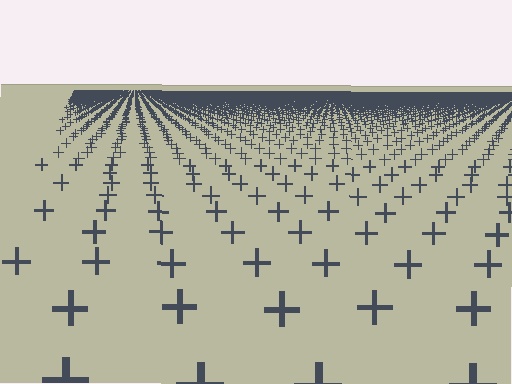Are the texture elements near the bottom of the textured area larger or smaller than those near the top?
Larger. Near the bottom, elements are closer to the viewer and appear at a bigger on-screen size.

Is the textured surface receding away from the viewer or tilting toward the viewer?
The surface is receding away from the viewer. Texture elements get smaller and denser toward the top.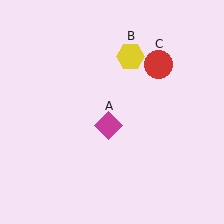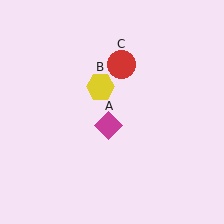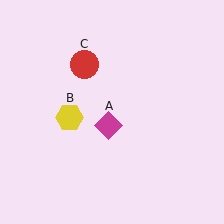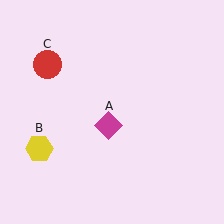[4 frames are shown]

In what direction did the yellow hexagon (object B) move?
The yellow hexagon (object B) moved down and to the left.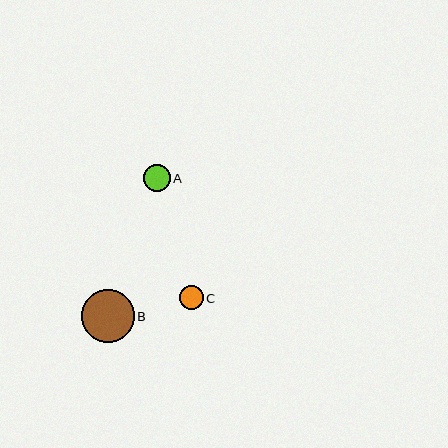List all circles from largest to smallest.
From largest to smallest: B, A, C.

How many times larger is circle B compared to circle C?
Circle B is approximately 2.3 times the size of circle C.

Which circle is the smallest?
Circle C is the smallest with a size of approximately 24 pixels.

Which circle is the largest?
Circle B is the largest with a size of approximately 53 pixels.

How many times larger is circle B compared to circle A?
Circle B is approximately 2.0 times the size of circle A.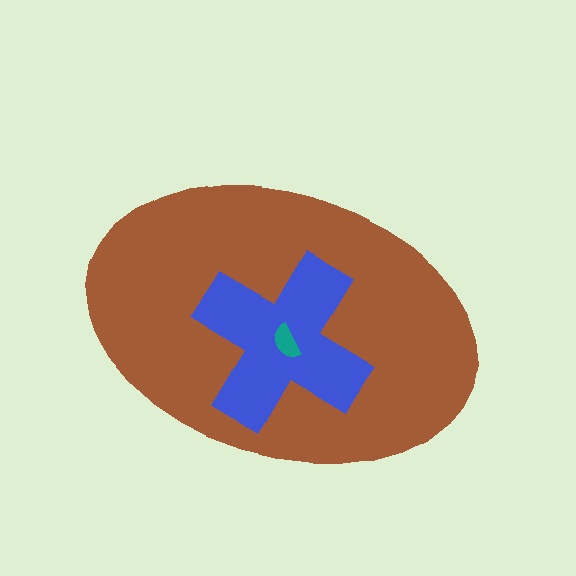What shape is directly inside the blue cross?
The teal semicircle.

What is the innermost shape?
The teal semicircle.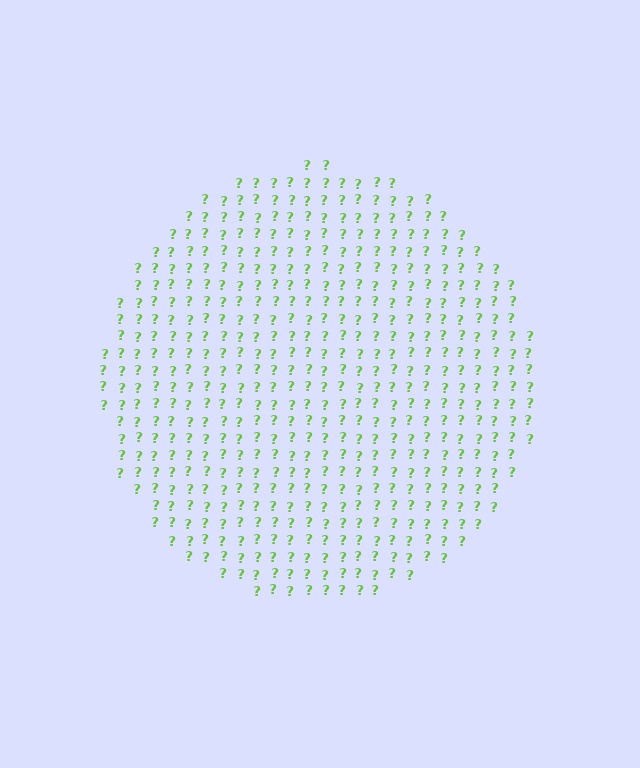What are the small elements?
The small elements are question marks.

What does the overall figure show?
The overall figure shows a circle.